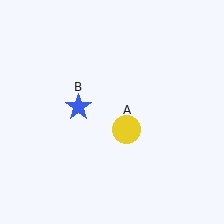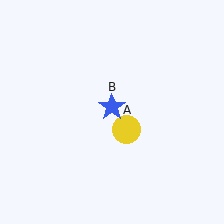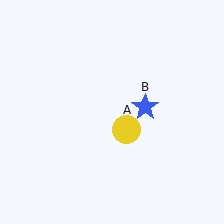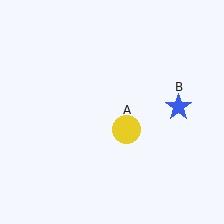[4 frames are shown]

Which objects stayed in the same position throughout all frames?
Yellow circle (object A) remained stationary.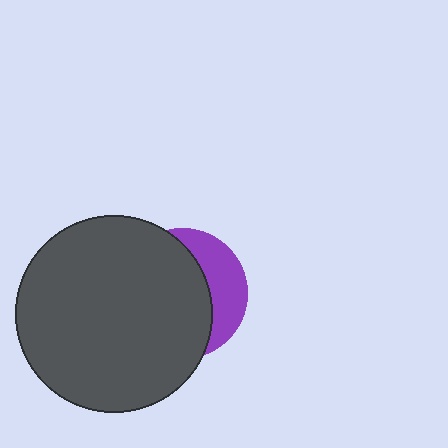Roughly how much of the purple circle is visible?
A small part of it is visible (roughly 31%).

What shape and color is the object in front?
The object in front is a dark gray circle.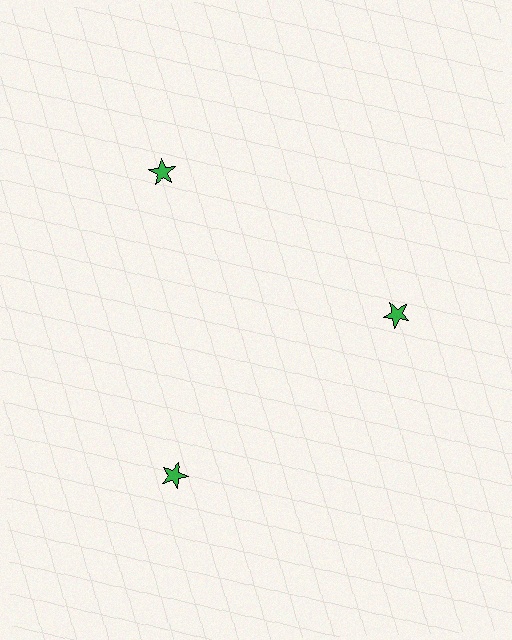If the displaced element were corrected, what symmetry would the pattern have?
It would have 3-fold rotational symmetry — the pattern would map onto itself every 120 degrees.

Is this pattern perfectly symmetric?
No. The 3 green stars are arranged in a ring, but one element near the 3 o'clock position is pulled inward toward the center, breaking the 3-fold rotational symmetry.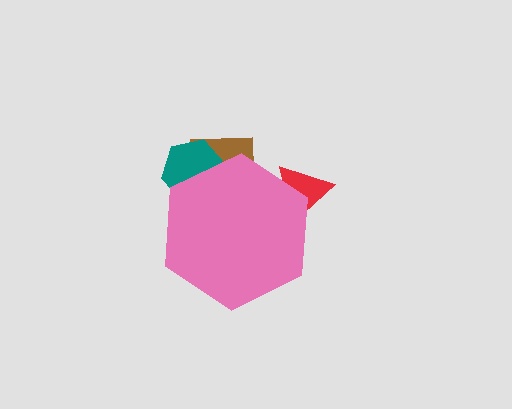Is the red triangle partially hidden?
Yes, the red triangle is partially hidden behind the pink hexagon.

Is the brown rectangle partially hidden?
Yes, the brown rectangle is partially hidden behind the pink hexagon.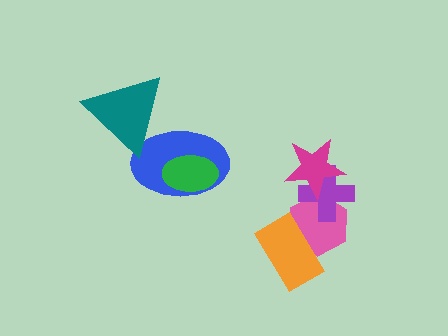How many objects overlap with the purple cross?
2 objects overlap with the purple cross.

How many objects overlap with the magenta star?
2 objects overlap with the magenta star.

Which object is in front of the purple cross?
The magenta star is in front of the purple cross.